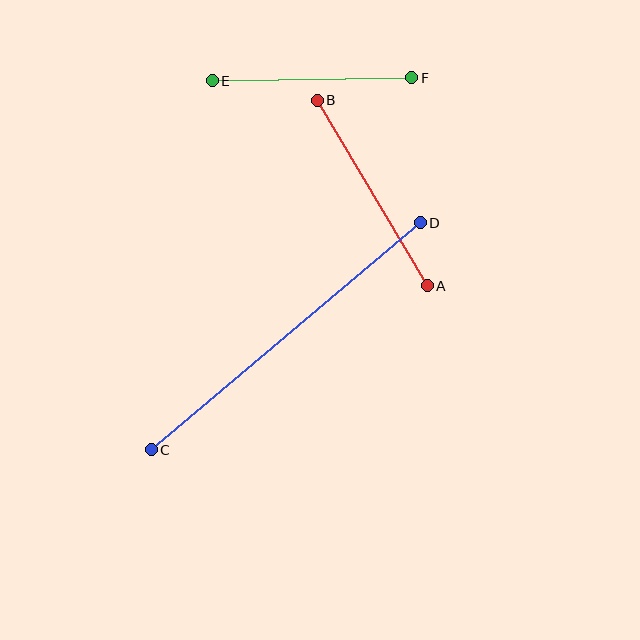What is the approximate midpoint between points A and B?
The midpoint is at approximately (372, 193) pixels.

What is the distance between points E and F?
The distance is approximately 200 pixels.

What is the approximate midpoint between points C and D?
The midpoint is at approximately (286, 336) pixels.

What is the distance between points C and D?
The distance is approximately 352 pixels.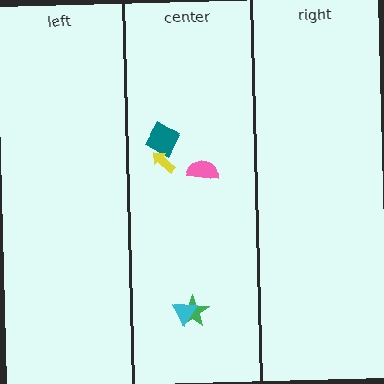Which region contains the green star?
The center region.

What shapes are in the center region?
The teal square, the pink semicircle, the green star, the yellow arrow, the cyan triangle.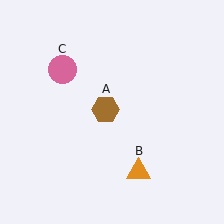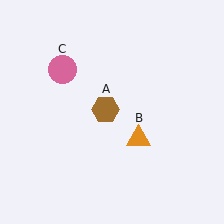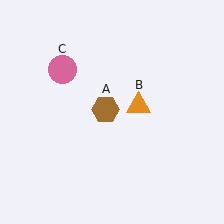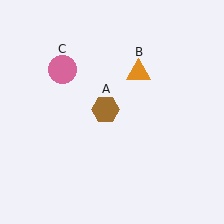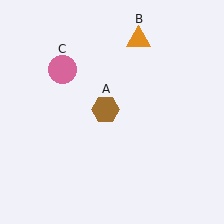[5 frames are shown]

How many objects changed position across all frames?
1 object changed position: orange triangle (object B).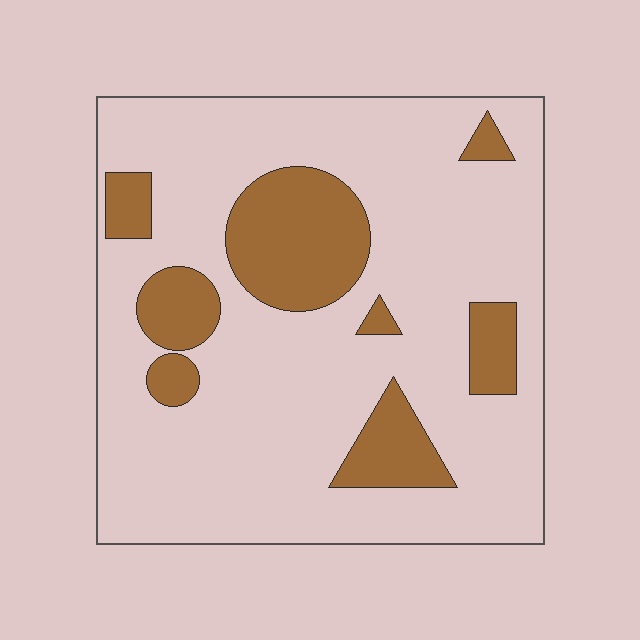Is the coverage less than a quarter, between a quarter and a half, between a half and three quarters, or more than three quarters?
Less than a quarter.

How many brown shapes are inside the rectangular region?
8.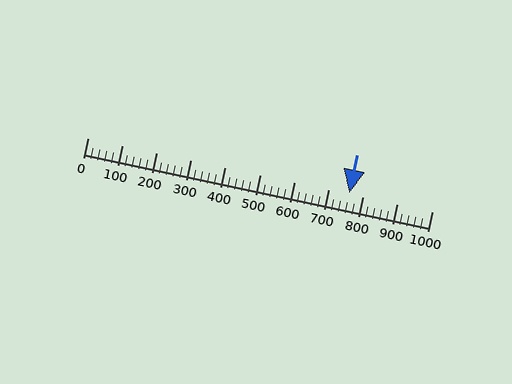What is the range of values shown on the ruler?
The ruler shows values from 0 to 1000.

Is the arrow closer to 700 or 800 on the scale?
The arrow is closer to 800.